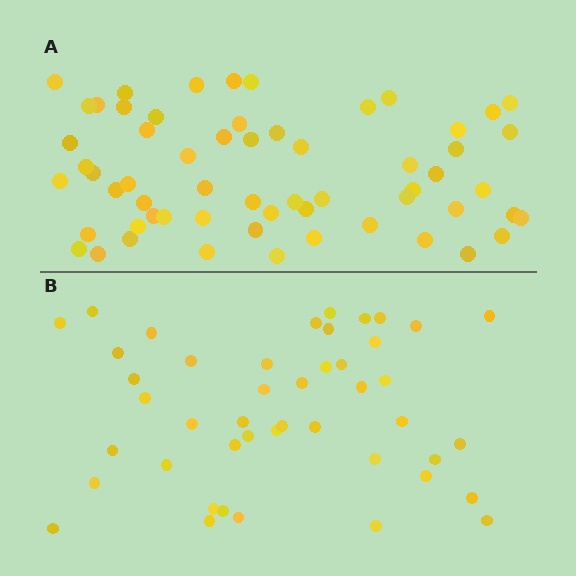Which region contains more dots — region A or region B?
Region A (the top region) has more dots.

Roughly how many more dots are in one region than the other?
Region A has approximately 15 more dots than region B.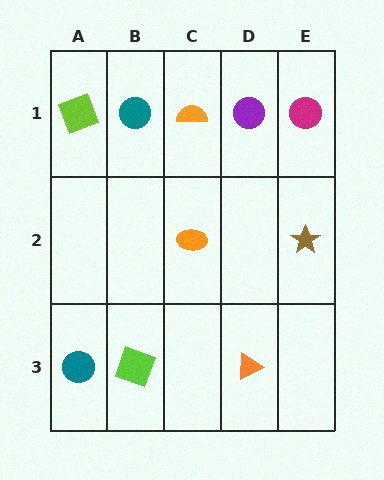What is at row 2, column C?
An orange ellipse.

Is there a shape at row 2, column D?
No, that cell is empty.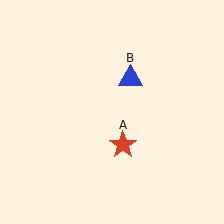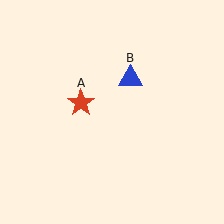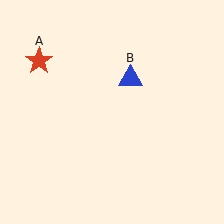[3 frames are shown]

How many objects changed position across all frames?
1 object changed position: red star (object A).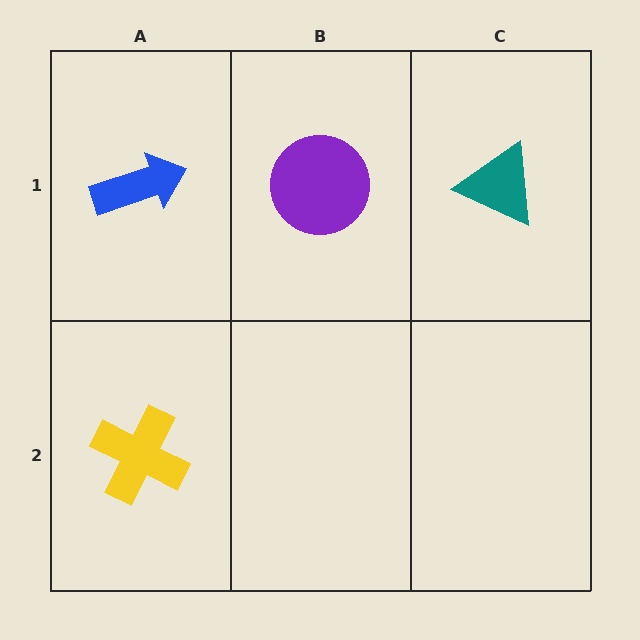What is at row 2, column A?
A yellow cross.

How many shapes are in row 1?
3 shapes.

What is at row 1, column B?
A purple circle.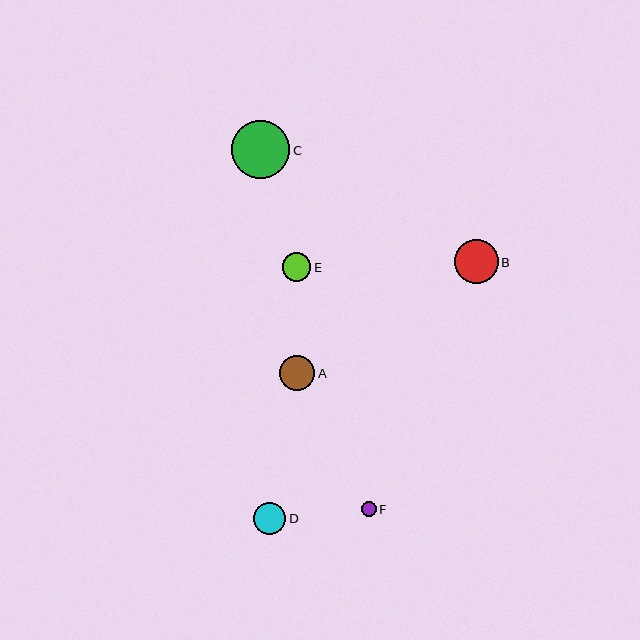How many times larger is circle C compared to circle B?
Circle C is approximately 1.3 times the size of circle B.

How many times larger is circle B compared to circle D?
Circle B is approximately 1.4 times the size of circle D.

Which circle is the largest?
Circle C is the largest with a size of approximately 58 pixels.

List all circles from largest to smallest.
From largest to smallest: C, B, A, D, E, F.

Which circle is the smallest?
Circle F is the smallest with a size of approximately 15 pixels.